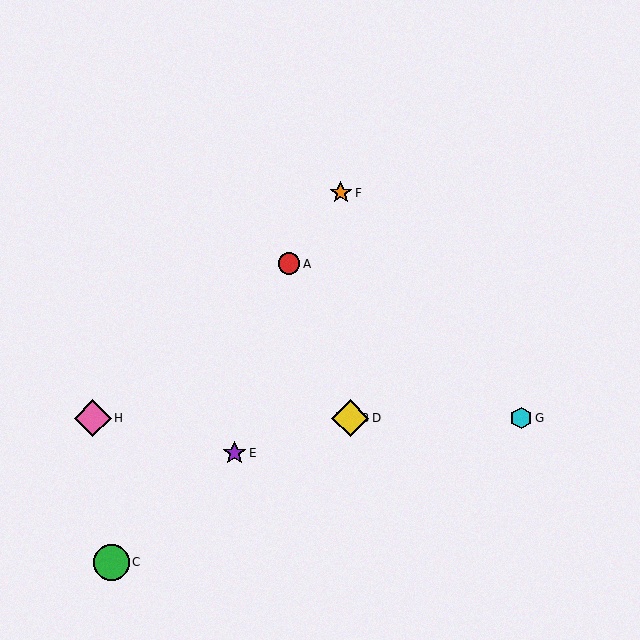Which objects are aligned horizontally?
Objects B, D, G, H are aligned horizontally.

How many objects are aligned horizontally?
4 objects (B, D, G, H) are aligned horizontally.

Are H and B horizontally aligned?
Yes, both are at y≈418.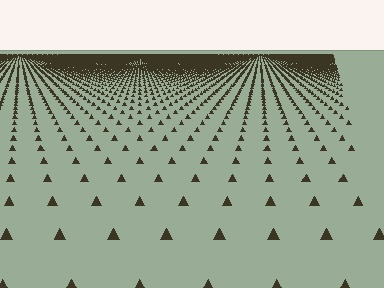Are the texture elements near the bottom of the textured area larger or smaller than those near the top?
Larger. Near the bottom, elements are closer to the viewer and appear at a bigger on-screen size.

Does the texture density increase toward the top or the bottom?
Density increases toward the top.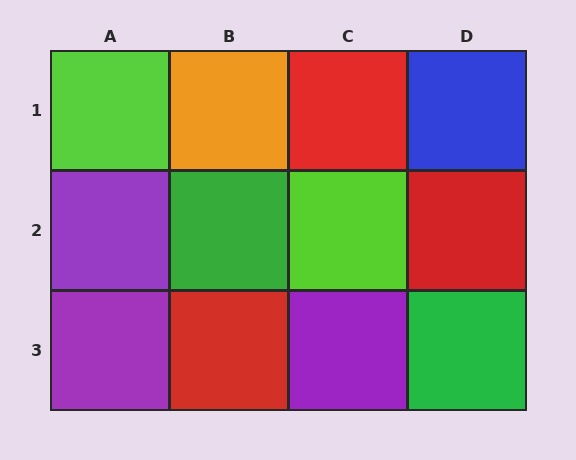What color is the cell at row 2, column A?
Purple.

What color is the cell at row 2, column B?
Green.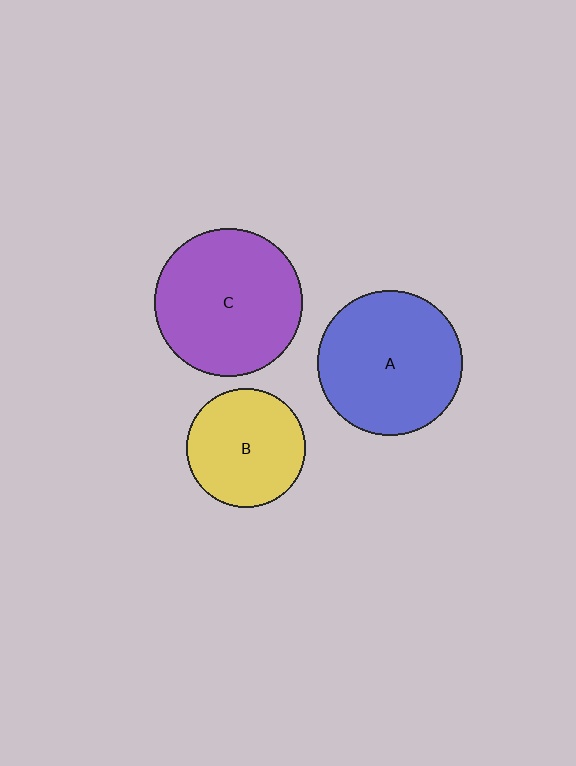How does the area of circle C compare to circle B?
Approximately 1.6 times.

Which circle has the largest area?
Circle C (purple).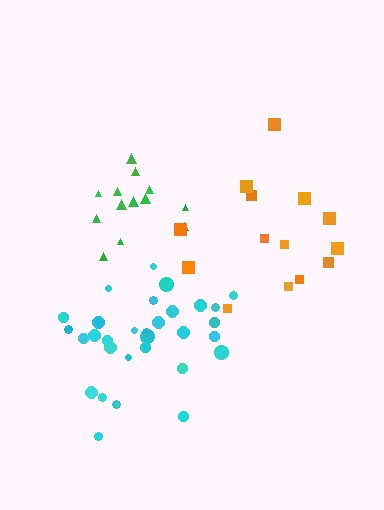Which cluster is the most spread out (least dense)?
Orange.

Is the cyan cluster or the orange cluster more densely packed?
Cyan.